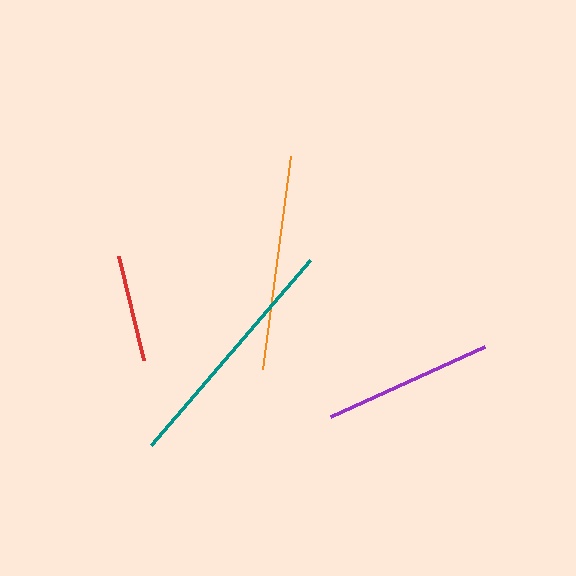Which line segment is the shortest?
The red line is the shortest at approximately 107 pixels.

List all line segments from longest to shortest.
From longest to shortest: teal, orange, purple, red.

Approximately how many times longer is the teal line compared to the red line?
The teal line is approximately 2.3 times the length of the red line.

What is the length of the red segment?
The red segment is approximately 107 pixels long.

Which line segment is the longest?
The teal line is the longest at approximately 244 pixels.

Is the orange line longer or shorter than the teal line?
The teal line is longer than the orange line.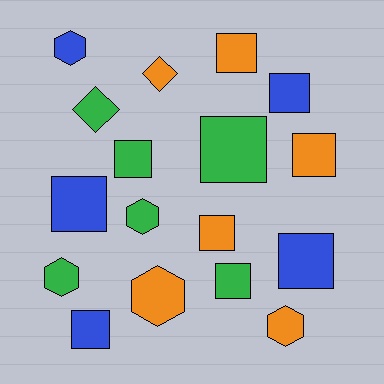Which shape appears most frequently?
Square, with 10 objects.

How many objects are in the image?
There are 17 objects.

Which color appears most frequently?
Orange, with 6 objects.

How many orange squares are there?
There are 3 orange squares.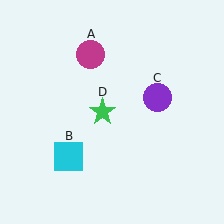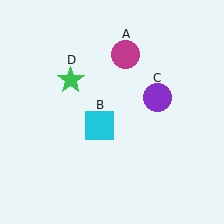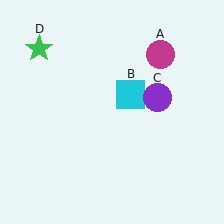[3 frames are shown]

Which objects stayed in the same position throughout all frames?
Purple circle (object C) remained stationary.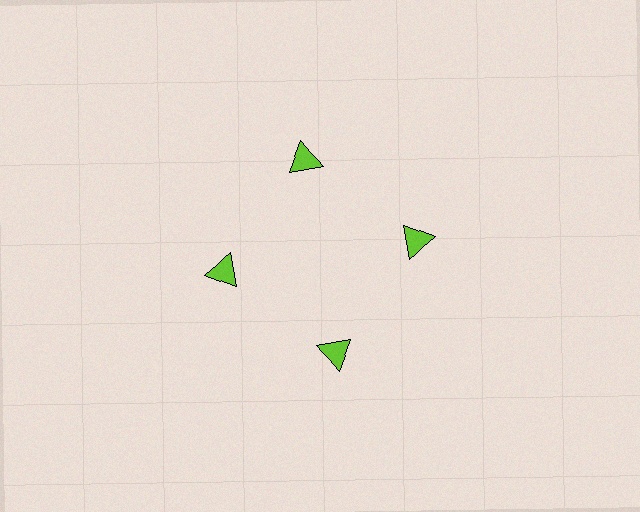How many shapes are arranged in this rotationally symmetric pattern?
There are 4 shapes, arranged in 4 groups of 1.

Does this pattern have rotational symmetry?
Yes, this pattern has 4-fold rotational symmetry. It looks the same after rotating 90 degrees around the center.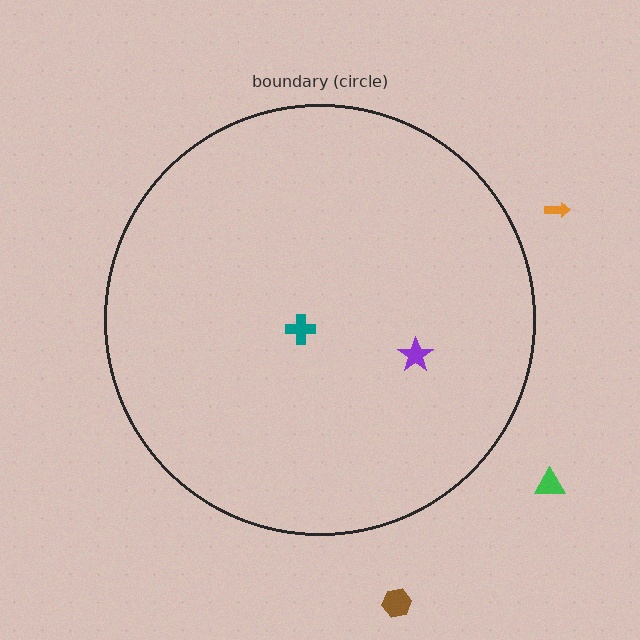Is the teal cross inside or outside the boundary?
Inside.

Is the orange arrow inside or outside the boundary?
Outside.